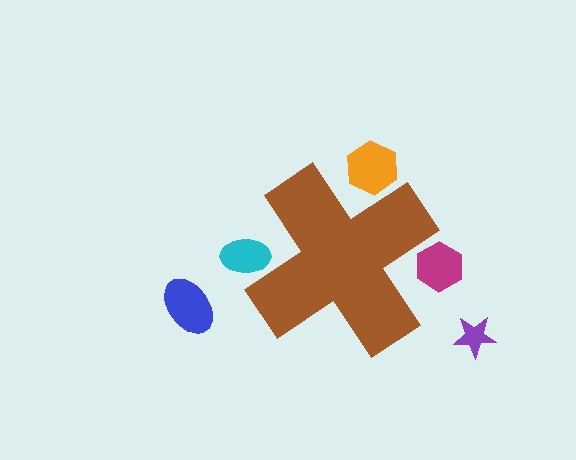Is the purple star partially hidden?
No, the purple star is fully visible.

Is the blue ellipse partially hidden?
No, the blue ellipse is fully visible.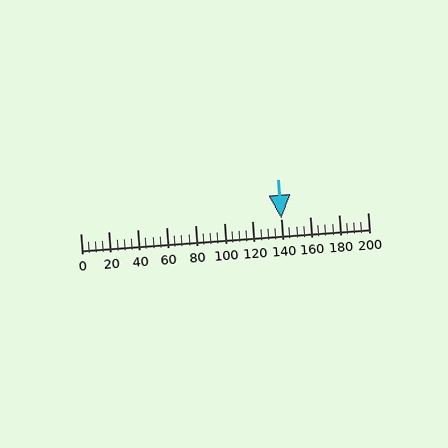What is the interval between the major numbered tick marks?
The major tick marks are spaced 20 units apart.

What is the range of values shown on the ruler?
The ruler shows values from 0 to 200.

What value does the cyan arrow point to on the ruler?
The cyan arrow points to approximately 140.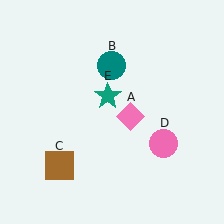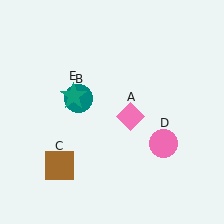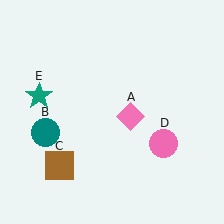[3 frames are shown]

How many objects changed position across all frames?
2 objects changed position: teal circle (object B), teal star (object E).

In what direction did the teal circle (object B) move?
The teal circle (object B) moved down and to the left.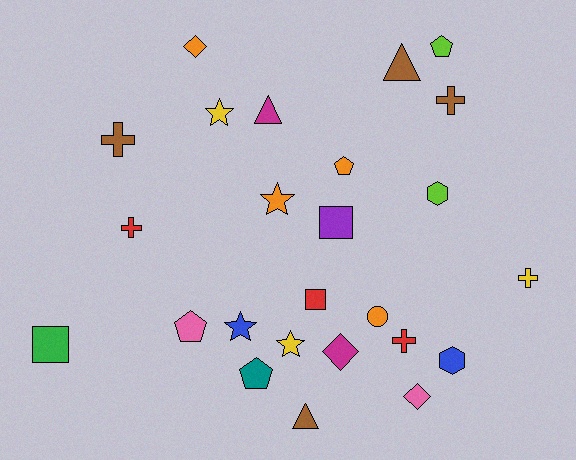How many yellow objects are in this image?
There are 3 yellow objects.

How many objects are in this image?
There are 25 objects.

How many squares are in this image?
There are 3 squares.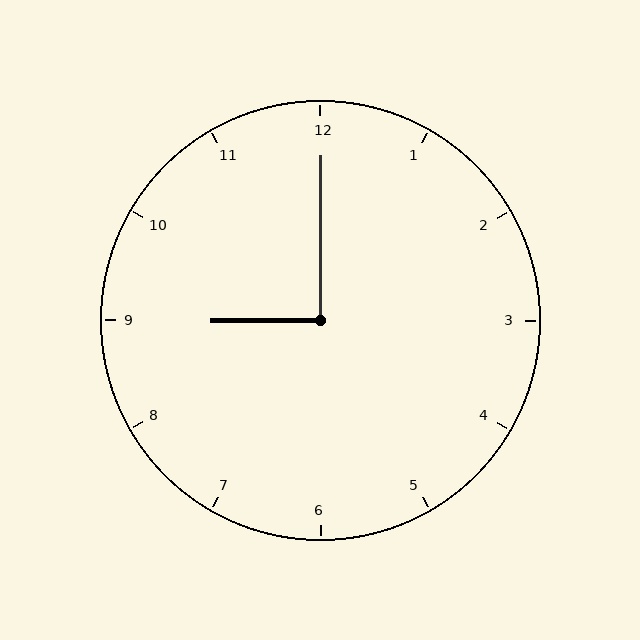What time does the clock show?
9:00.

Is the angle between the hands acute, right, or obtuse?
It is right.